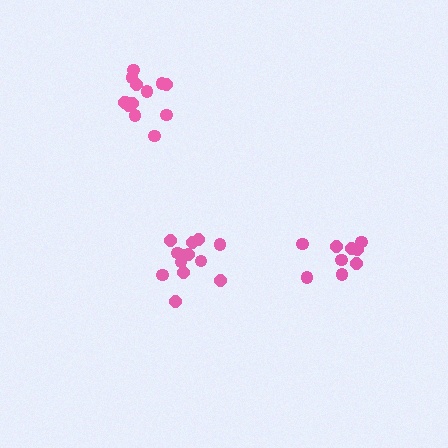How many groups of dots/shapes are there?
There are 3 groups.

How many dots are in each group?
Group 1: 13 dots, Group 2: 9 dots, Group 3: 13 dots (35 total).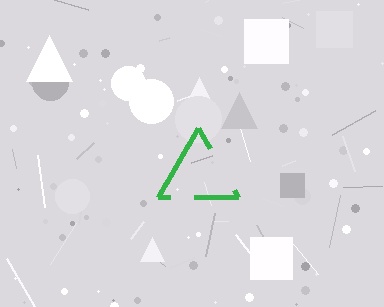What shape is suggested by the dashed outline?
The dashed outline suggests a triangle.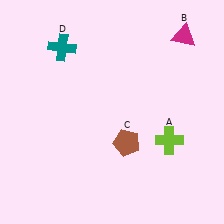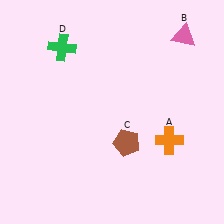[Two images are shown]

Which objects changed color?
A changed from lime to orange. B changed from magenta to pink. D changed from teal to green.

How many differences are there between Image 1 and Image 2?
There are 3 differences between the two images.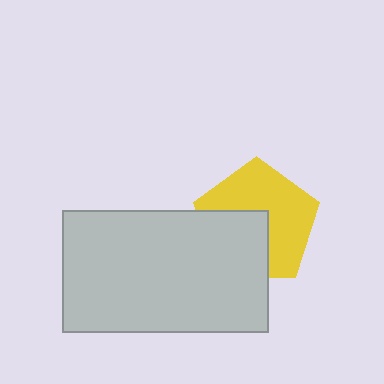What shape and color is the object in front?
The object in front is a light gray rectangle.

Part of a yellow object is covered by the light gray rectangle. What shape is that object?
It is a pentagon.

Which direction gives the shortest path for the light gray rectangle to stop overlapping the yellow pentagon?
Moving toward the lower-left gives the shortest separation.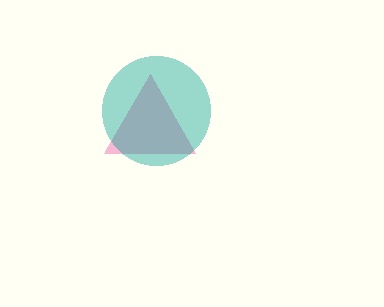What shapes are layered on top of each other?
The layered shapes are: a pink triangle, a teal circle.